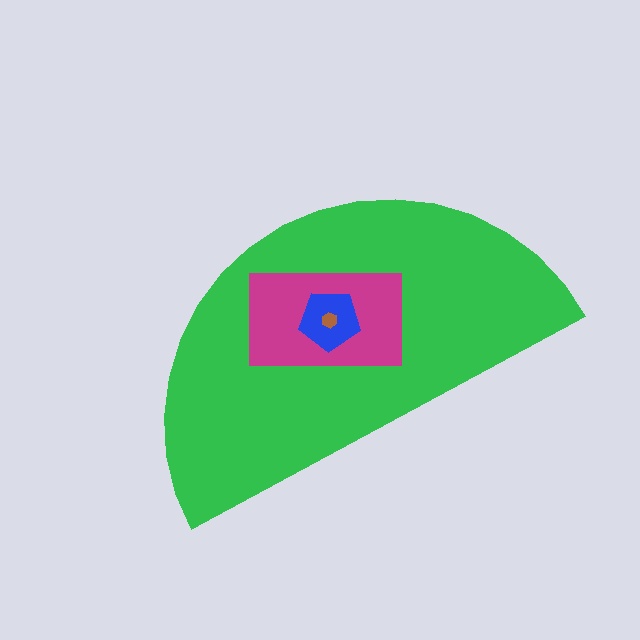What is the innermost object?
The brown hexagon.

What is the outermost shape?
The green semicircle.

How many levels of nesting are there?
4.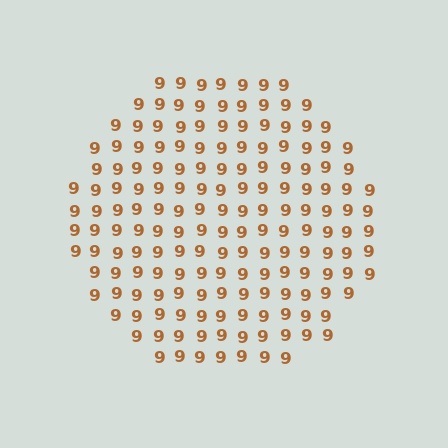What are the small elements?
The small elements are digit 9's.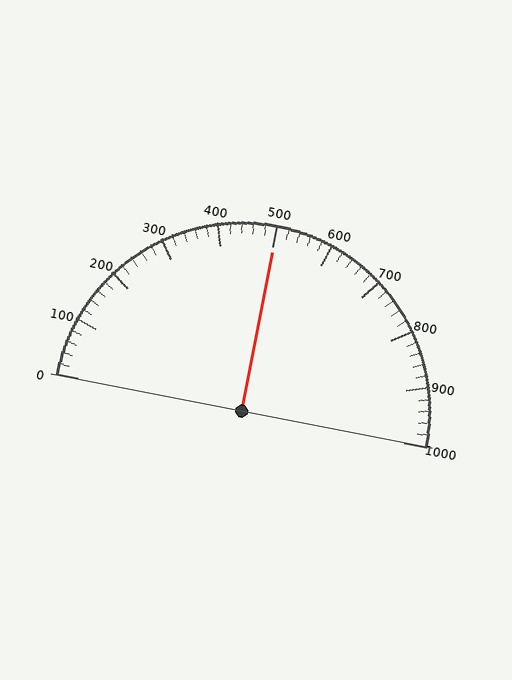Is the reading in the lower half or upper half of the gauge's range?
The reading is in the upper half of the range (0 to 1000).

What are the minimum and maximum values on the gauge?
The gauge ranges from 0 to 1000.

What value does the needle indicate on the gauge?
The needle indicates approximately 500.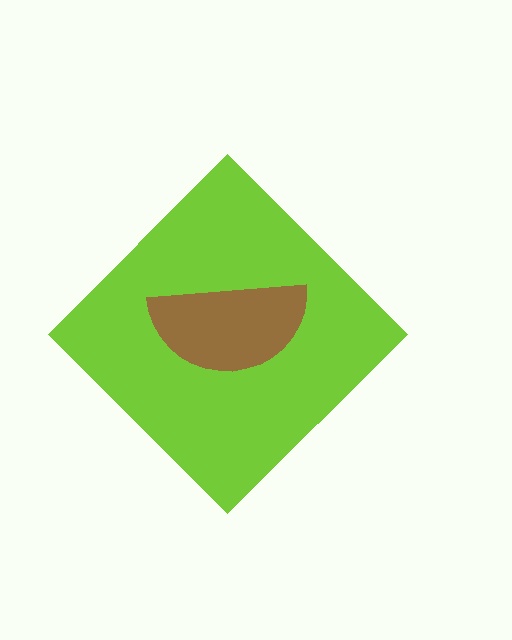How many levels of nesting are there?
2.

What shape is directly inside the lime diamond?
The brown semicircle.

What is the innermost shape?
The brown semicircle.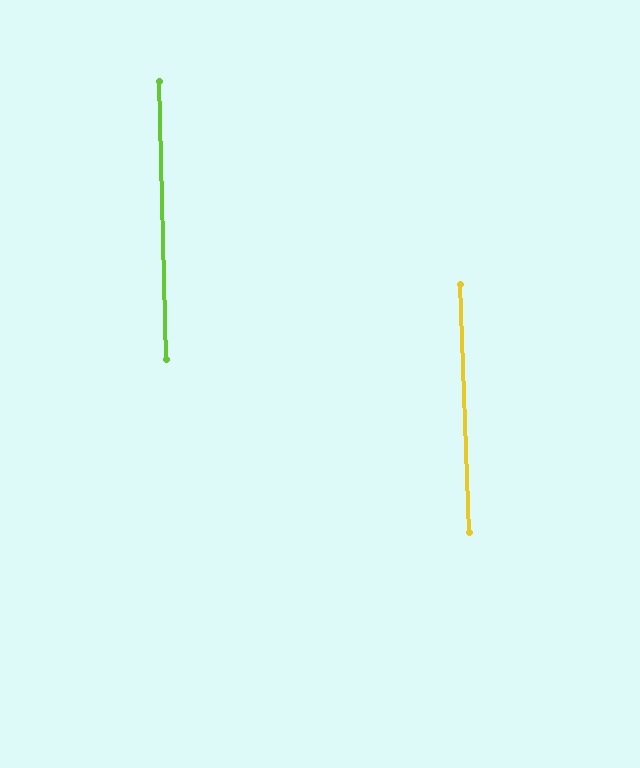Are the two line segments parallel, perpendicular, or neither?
Parallel — their directions differ by only 0.7°.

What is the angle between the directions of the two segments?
Approximately 1 degree.